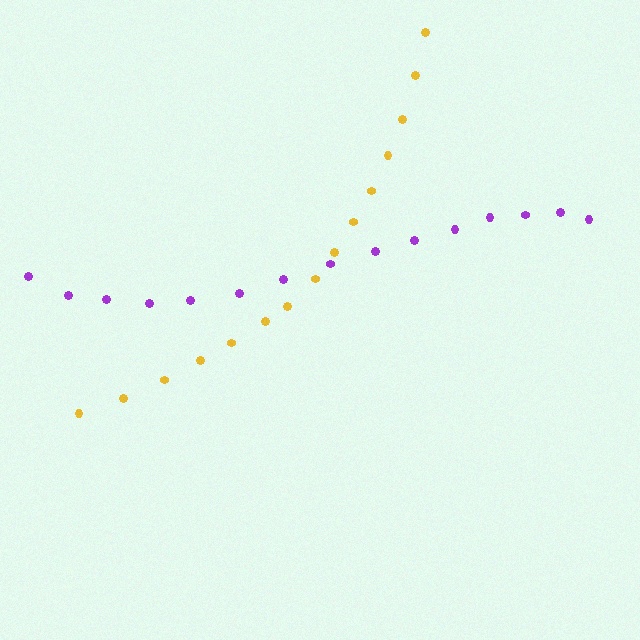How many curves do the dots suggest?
There are 2 distinct paths.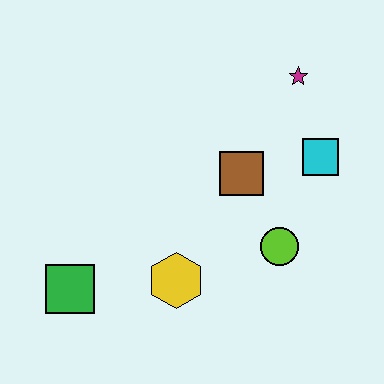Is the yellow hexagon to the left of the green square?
No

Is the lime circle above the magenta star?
No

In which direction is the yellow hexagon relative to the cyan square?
The yellow hexagon is to the left of the cyan square.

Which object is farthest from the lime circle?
The green square is farthest from the lime circle.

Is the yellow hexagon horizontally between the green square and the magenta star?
Yes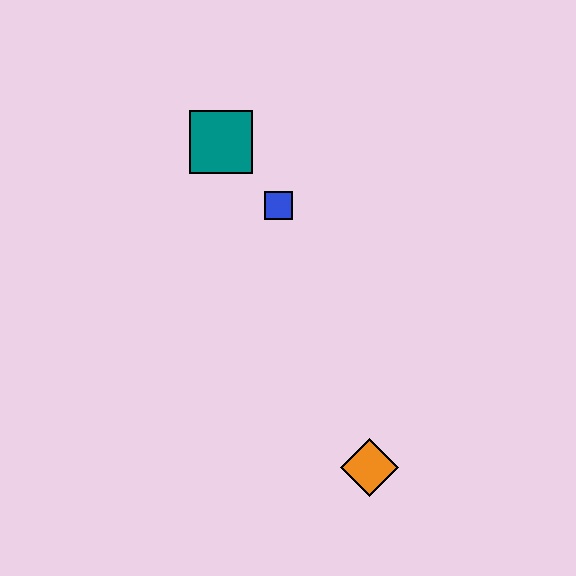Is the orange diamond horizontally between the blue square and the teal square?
No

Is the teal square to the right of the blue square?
No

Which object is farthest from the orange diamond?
The teal square is farthest from the orange diamond.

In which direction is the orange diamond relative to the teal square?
The orange diamond is below the teal square.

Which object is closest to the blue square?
The teal square is closest to the blue square.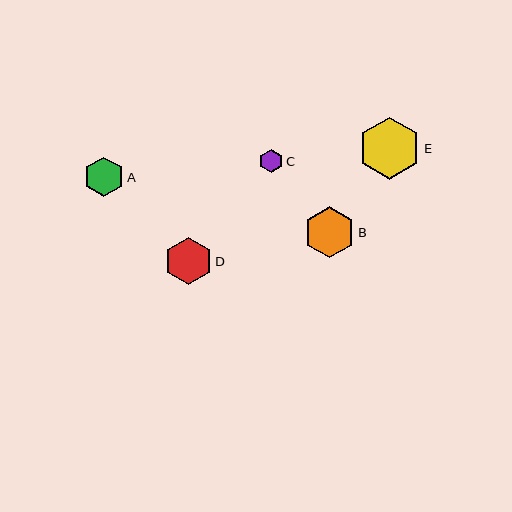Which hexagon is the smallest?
Hexagon C is the smallest with a size of approximately 23 pixels.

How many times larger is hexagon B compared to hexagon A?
Hexagon B is approximately 1.3 times the size of hexagon A.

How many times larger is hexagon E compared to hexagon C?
Hexagon E is approximately 2.7 times the size of hexagon C.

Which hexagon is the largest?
Hexagon E is the largest with a size of approximately 63 pixels.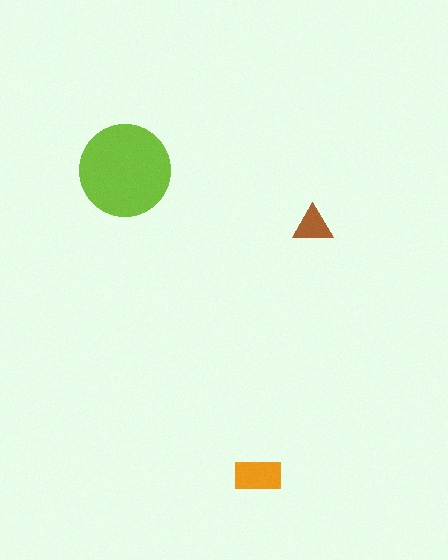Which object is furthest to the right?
The brown triangle is rightmost.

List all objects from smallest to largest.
The brown triangle, the orange rectangle, the lime circle.